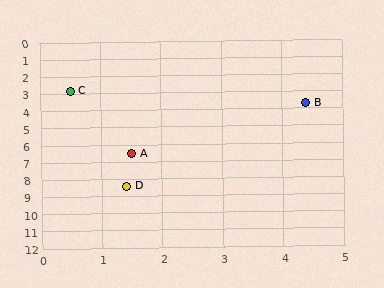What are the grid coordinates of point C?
Point C is at approximately (0.5, 2.8).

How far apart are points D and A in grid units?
Points D and A are about 1.9 grid units apart.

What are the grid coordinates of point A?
Point A is at approximately (1.5, 6.5).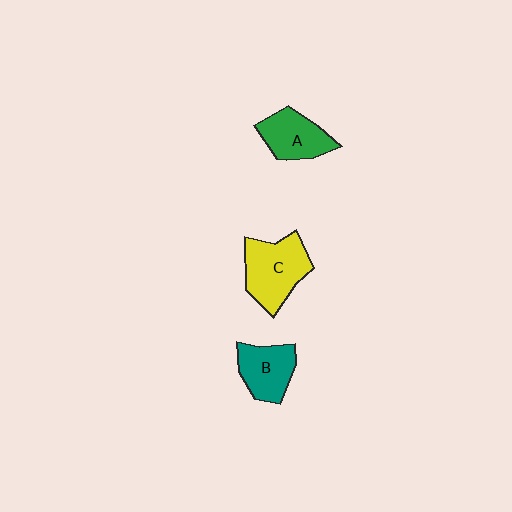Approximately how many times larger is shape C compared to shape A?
Approximately 1.3 times.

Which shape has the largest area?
Shape C (yellow).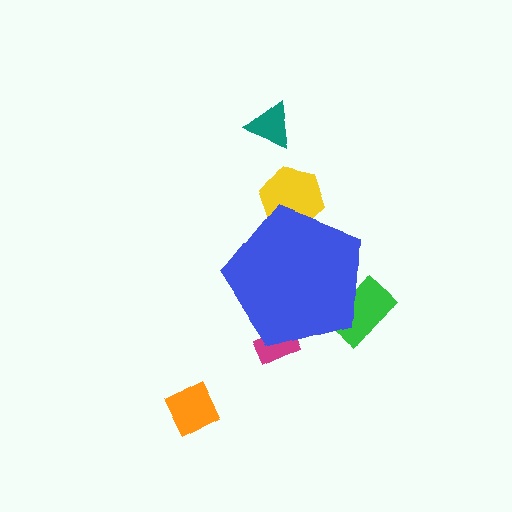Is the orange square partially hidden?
No, the orange square is fully visible.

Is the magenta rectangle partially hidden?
Yes, the magenta rectangle is partially hidden behind the blue pentagon.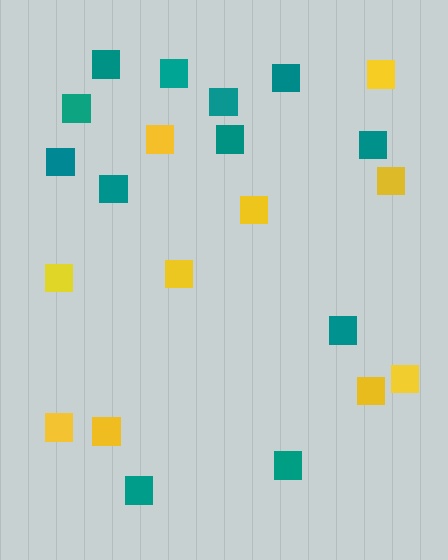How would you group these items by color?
There are 2 groups: one group of yellow squares (10) and one group of teal squares (12).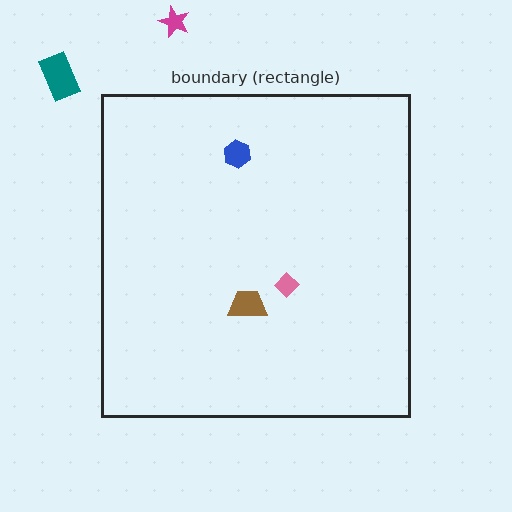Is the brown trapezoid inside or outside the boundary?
Inside.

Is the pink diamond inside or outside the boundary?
Inside.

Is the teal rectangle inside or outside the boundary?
Outside.